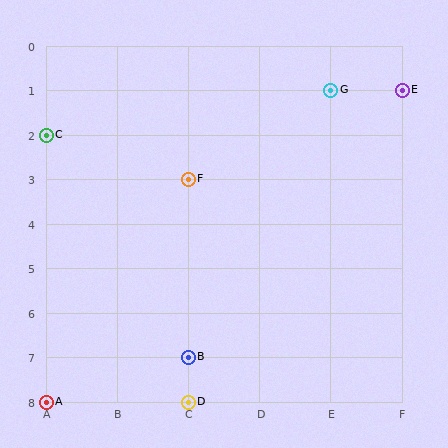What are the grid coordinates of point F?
Point F is at grid coordinates (C, 3).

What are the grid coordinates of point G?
Point G is at grid coordinates (E, 1).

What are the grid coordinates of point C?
Point C is at grid coordinates (A, 2).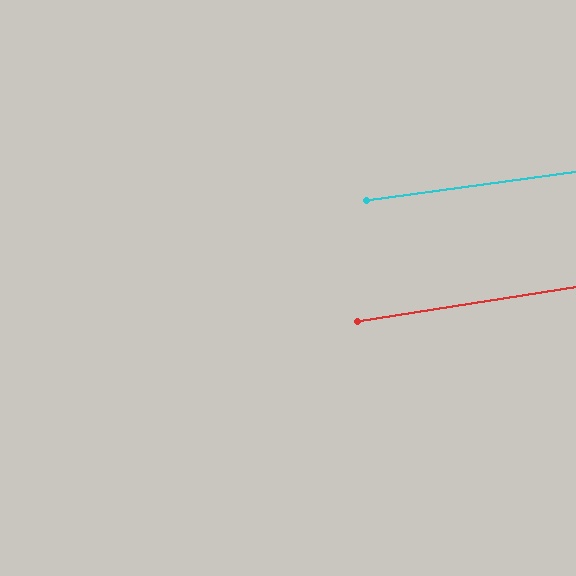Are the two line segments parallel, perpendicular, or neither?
Parallel — their directions differ by only 1.1°.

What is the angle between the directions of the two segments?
Approximately 1 degree.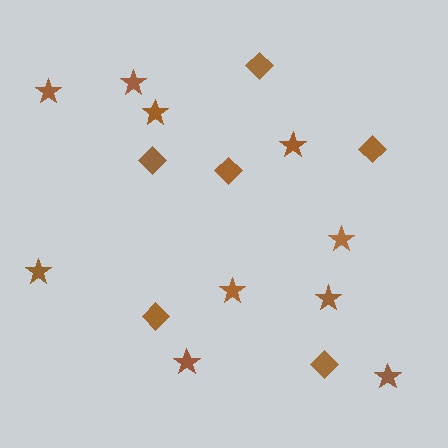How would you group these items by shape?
There are 2 groups: one group of stars (10) and one group of diamonds (6).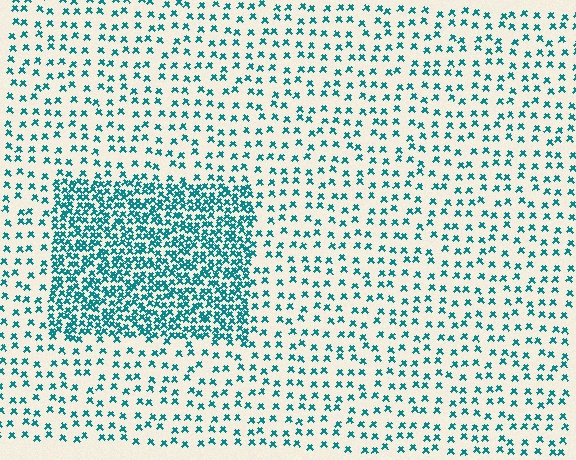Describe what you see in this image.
The image contains small teal elements arranged at two different densities. A rectangle-shaped region is visible where the elements are more densely packed than the surrounding area.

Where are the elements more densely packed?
The elements are more densely packed inside the rectangle boundary.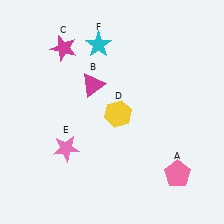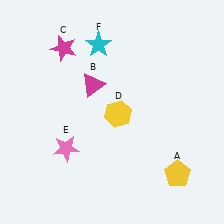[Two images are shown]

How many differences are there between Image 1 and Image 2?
There is 1 difference between the two images.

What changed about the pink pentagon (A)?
In Image 1, A is pink. In Image 2, it changed to yellow.